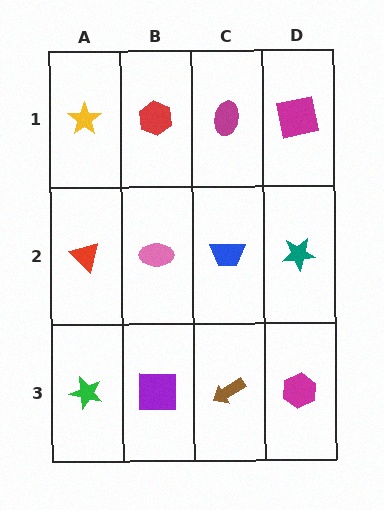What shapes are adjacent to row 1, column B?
A pink ellipse (row 2, column B), a yellow star (row 1, column A), a magenta ellipse (row 1, column C).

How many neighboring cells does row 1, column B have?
3.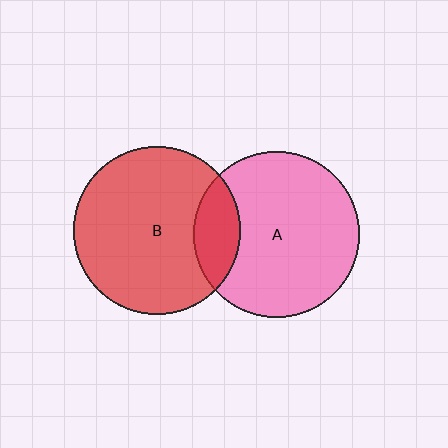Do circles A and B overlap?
Yes.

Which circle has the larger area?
Circle B (red).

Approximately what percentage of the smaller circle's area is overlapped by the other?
Approximately 15%.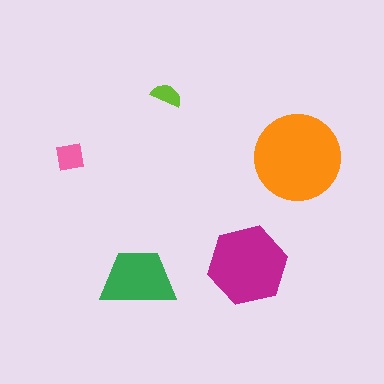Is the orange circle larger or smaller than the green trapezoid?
Larger.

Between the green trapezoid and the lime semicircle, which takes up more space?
The green trapezoid.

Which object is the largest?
The orange circle.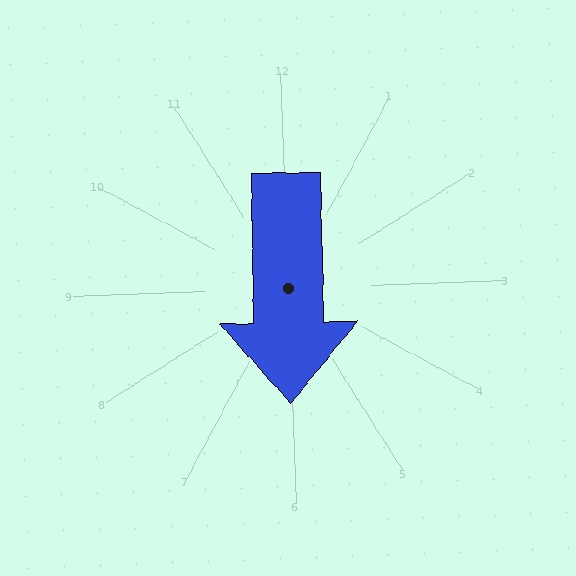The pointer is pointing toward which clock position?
Roughly 6 o'clock.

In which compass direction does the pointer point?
South.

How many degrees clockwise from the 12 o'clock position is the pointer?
Approximately 181 degrees.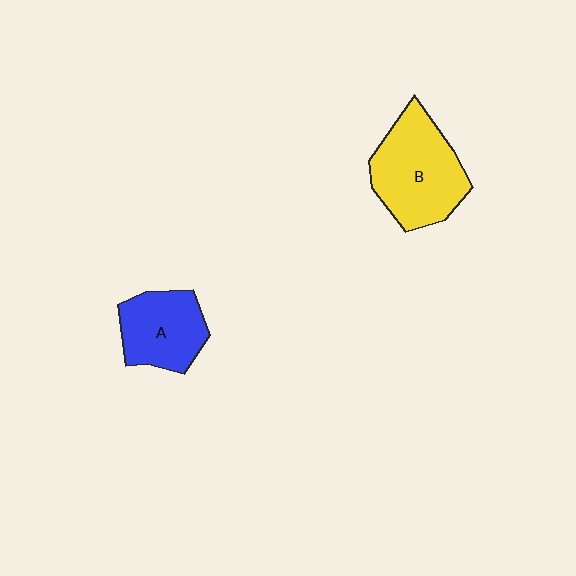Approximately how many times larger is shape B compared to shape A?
Approximately 1.4 times.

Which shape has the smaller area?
Shape A (blue).